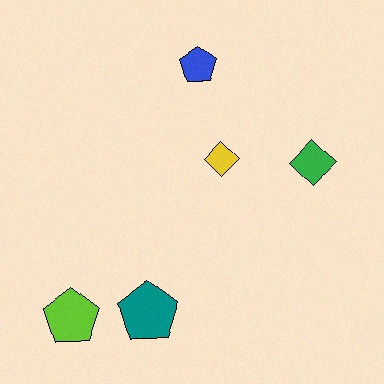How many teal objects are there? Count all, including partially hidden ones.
There is 1 teal object.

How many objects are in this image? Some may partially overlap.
There are 5 objects.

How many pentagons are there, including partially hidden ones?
There are 3 pentagons.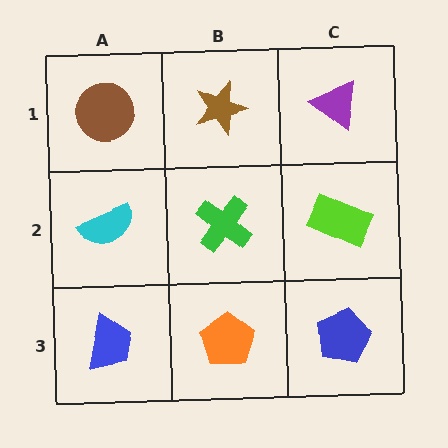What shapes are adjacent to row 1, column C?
A lime rectangle (row 2, column C), a brown star (row 1, column B).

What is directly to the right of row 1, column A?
A brown star.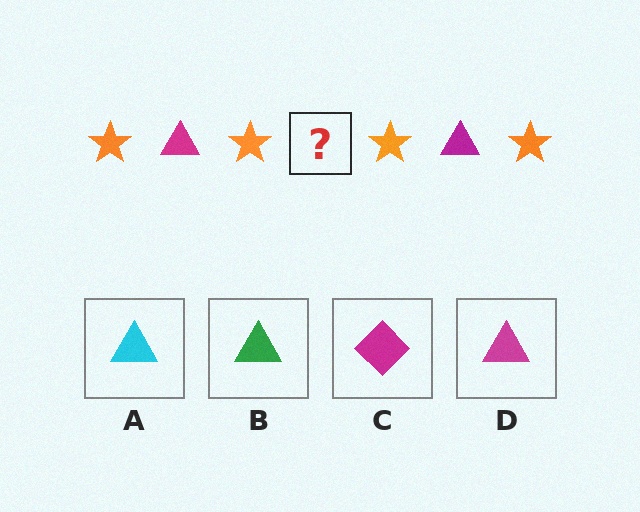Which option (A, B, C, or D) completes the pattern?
D.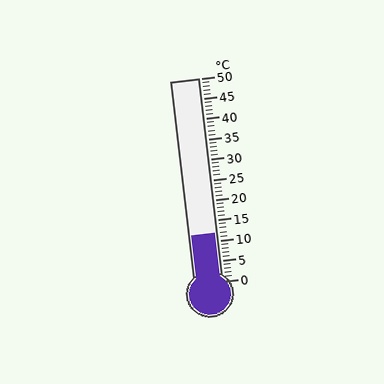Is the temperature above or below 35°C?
The temperature is below 35°C.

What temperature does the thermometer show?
The thermometer shows approximately 12°C.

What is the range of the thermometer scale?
The thermometer scale ranges from 0°C to 50°C.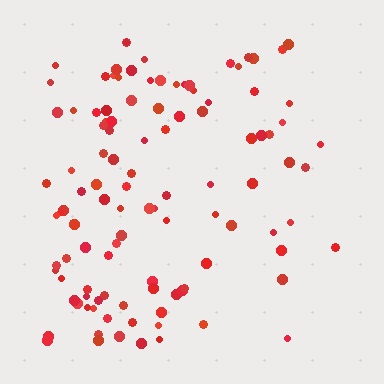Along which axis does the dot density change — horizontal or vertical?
Horizontal.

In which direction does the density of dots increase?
From right to left, with the left side densest.